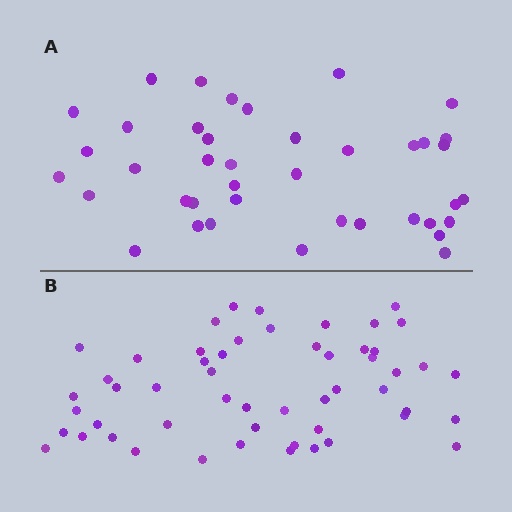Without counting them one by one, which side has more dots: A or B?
Region B (the bottom region) has more dots.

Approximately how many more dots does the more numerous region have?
Region B has approximately 15 more dots than region A.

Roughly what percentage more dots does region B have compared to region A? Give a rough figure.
About 30% more.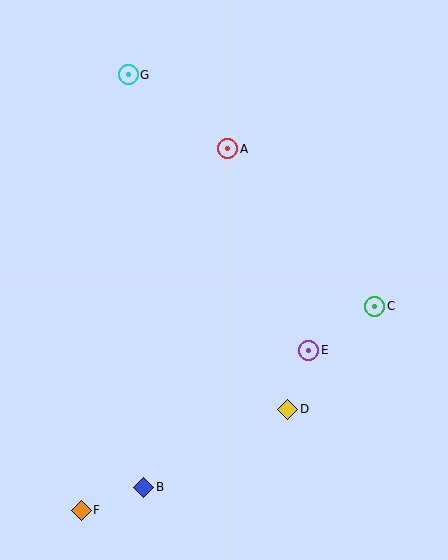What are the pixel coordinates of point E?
Point E is at (309, 350).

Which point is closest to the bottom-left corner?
Point F is closest to the bottom-left corner.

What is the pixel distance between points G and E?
The distance between G and E is 330 pixels.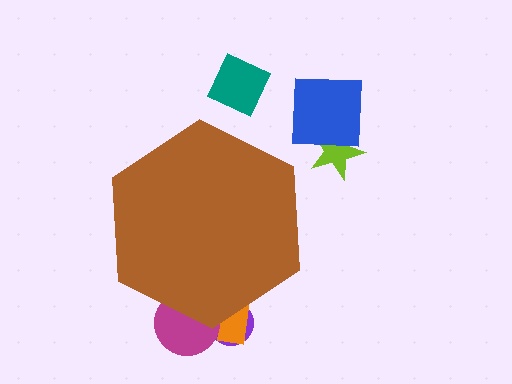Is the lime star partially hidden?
No, the lime star is fully visible.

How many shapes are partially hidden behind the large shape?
3 shapes are partially hidden.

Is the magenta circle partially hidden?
Yes, the magenta circle is partially hidden behind the brown hexagon.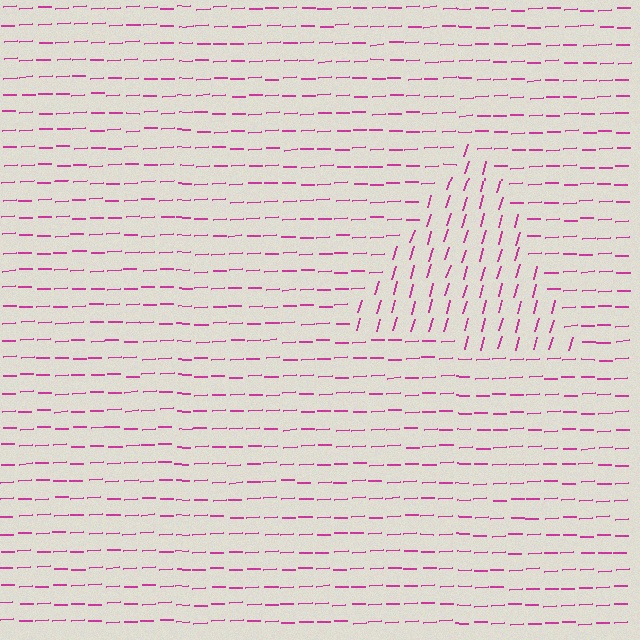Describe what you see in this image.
The image is filled with small magenta line segments. A triangle region in the image has lines oriented differently from the surrounding lines, creating a visible texture boundary.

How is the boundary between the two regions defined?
The boundary is defined purely by a change in line orientation (approximately 72 degrees difference). All lines are the same color and thickness.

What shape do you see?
I see a triangle.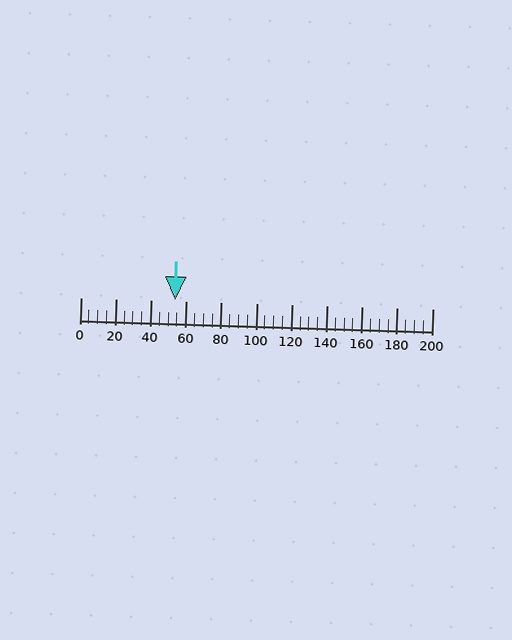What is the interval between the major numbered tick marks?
The major tick marks are spaced 20 units apart.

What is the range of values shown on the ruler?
The ruler shows values from 0 to 200.